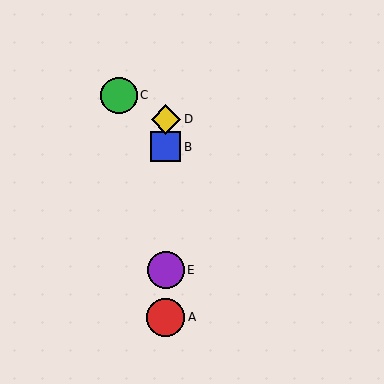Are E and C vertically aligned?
No, E is at x≈166 and C is at x≈119.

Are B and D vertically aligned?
Yes, both are at x≈166.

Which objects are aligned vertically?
Objects A, B, D, E are aligned vertically.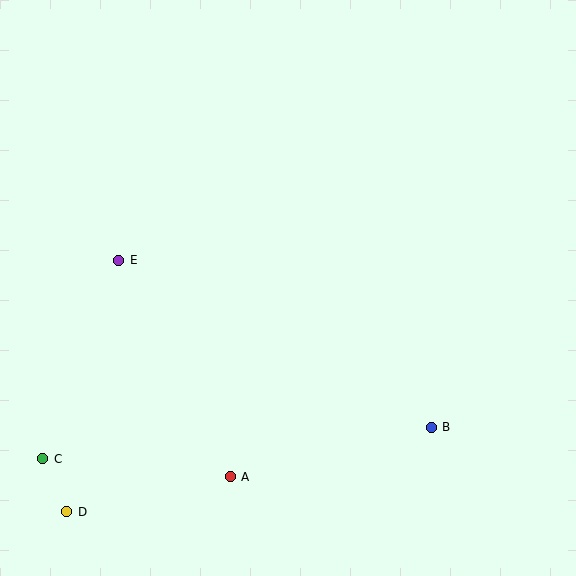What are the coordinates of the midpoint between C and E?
The midpoint between C and E is at (81, 360).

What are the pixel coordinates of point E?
Point E is at (119, 260).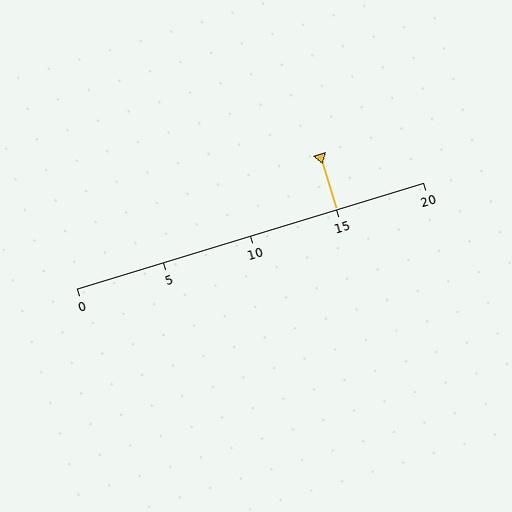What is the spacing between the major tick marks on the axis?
The major ticks are spaced 5 apart.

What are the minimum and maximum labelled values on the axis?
The axis runs from 0 to 20.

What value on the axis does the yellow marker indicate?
The marker indicates approximately 15.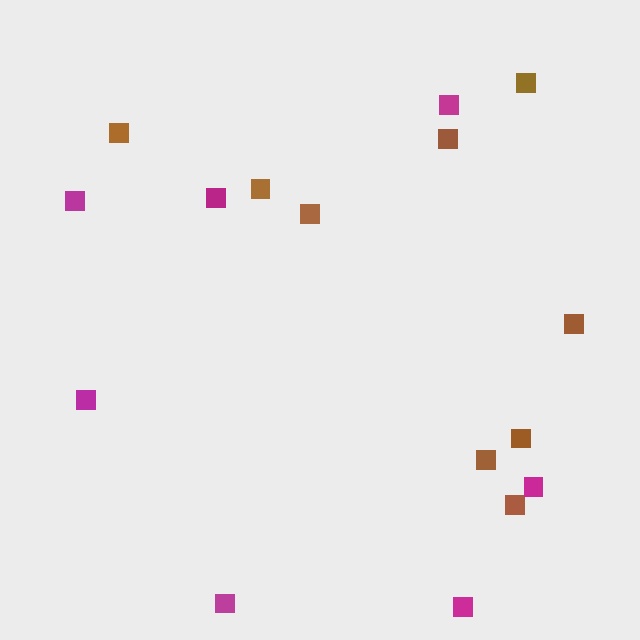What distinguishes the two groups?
There are 2 groups: one group of brown squares (9) and one group of magenta squares (7).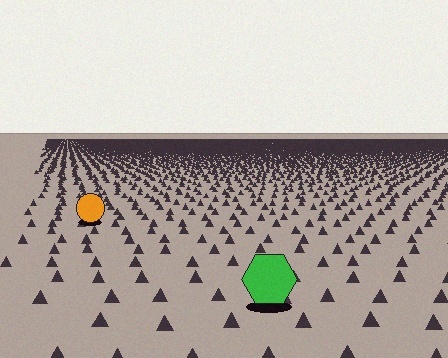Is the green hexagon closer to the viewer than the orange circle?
Yes. The green hexagon is closer — you can tell from the texture gradient: the ground texture is coarser near it.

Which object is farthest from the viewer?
The orange circle is farthest from the viewer. It appears smaller and the ground texture around it is denser.